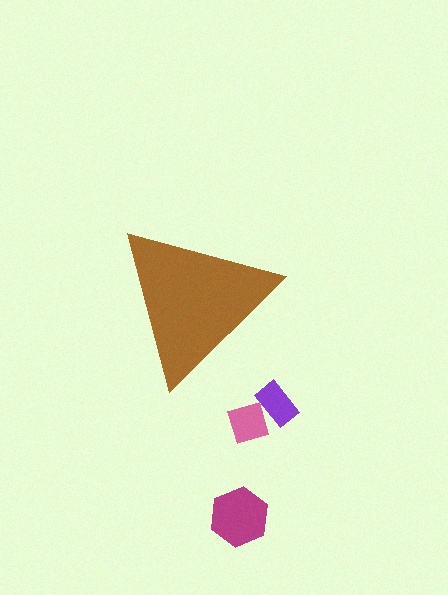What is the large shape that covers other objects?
A brown triangle.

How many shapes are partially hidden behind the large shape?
0 shapes are partially hidden.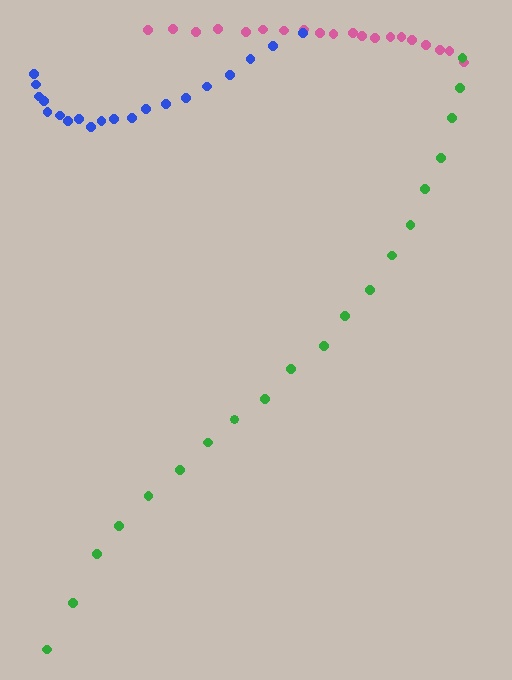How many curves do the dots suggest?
There are 3 distinct paths.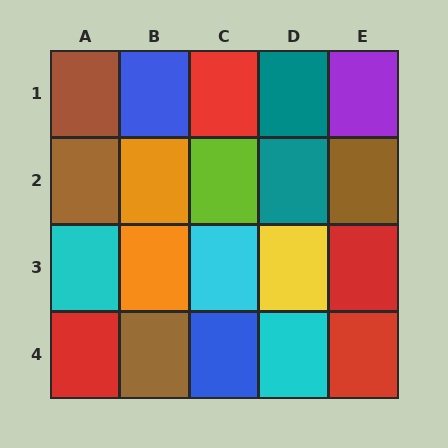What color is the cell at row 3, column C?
Cyan.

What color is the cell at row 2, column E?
Brown.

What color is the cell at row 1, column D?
Teal.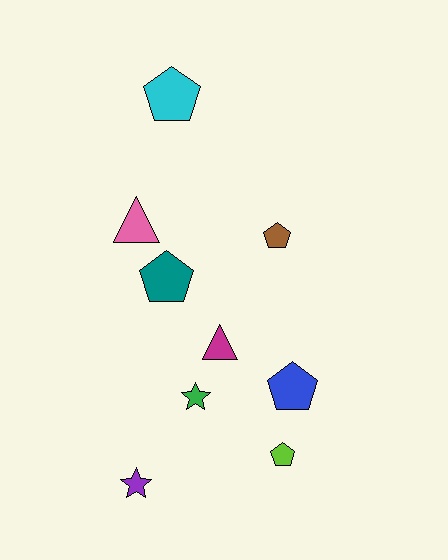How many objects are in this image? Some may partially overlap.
There are 9 objects.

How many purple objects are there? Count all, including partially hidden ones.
There is 1 purple object.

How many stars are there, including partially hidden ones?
There are 2 stars.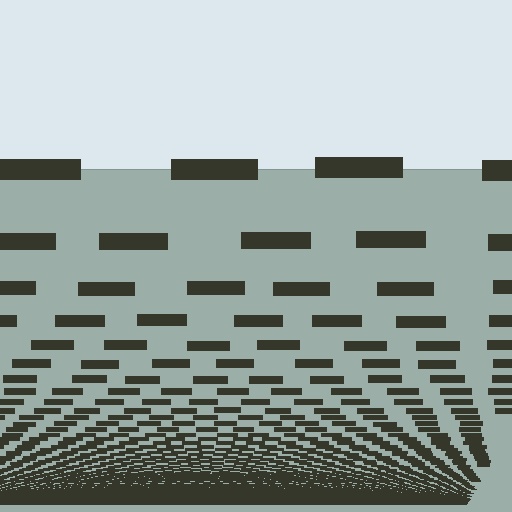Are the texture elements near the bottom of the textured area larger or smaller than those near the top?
Smaller. The gradient is inverted — elements near the bottom are smaller and denser.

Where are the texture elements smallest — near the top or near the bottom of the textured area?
Near the bottom.